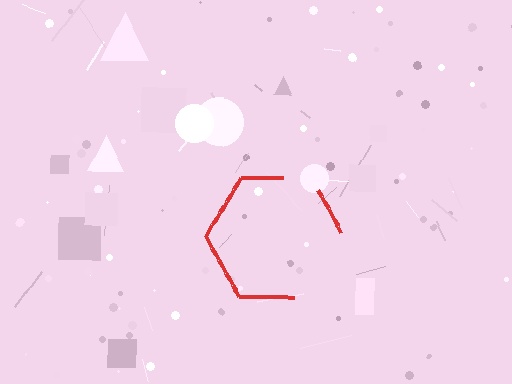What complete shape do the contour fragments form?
The contour fragments form a hexagon.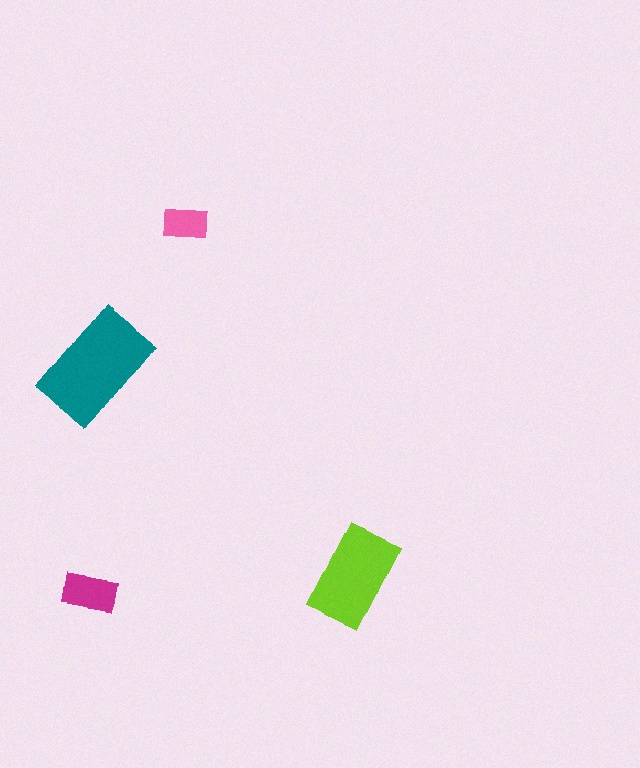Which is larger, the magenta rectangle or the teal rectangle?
The teal one.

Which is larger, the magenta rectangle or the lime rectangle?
The lime one.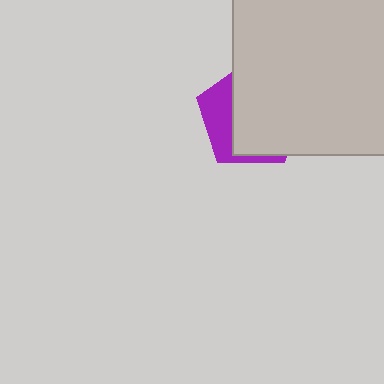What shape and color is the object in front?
The object in front is a light gray square.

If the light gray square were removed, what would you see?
You would see the complete purple pentagon.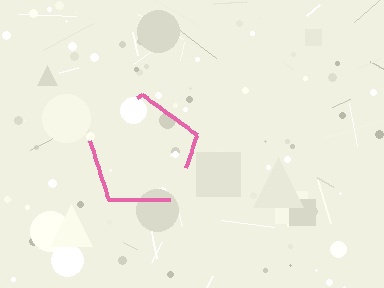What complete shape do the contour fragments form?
The contour fragments form a pentagon.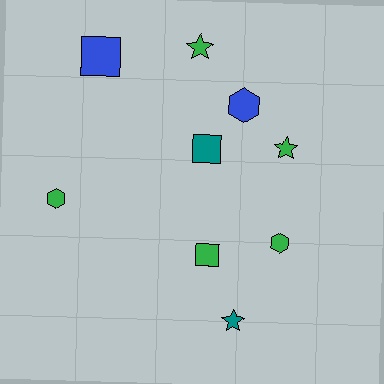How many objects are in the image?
There are 9 objects.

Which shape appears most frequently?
Square, with 3 objects.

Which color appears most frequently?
Green, with 5 objects.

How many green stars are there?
There are 2 green stars.